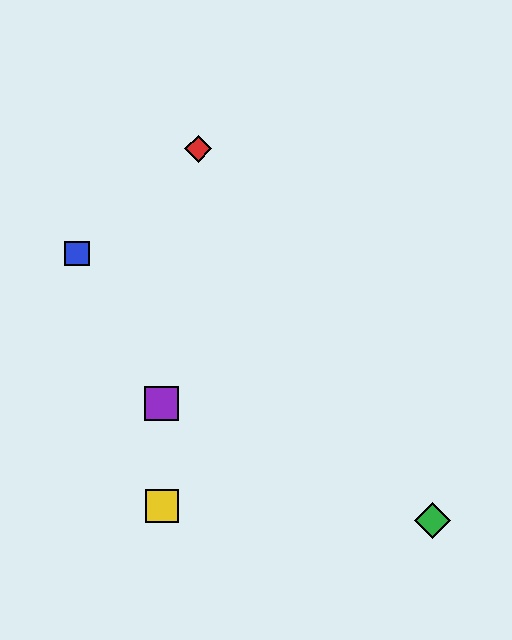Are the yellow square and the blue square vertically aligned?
No, the yellow square is at x≈162 and the blue square is at x≈77.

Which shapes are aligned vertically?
The yellow square, the purple square are aligned vertically.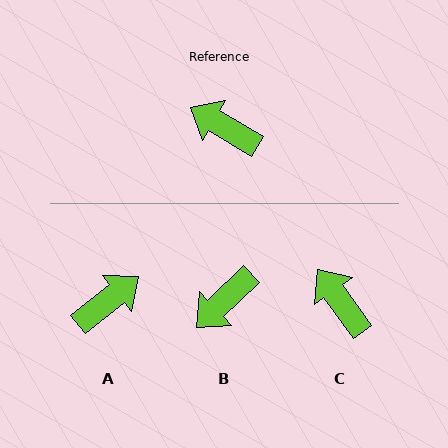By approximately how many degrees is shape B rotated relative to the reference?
Approximately 74 degrees counter-clockwise.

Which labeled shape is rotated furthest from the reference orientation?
A, about 111 degrees away.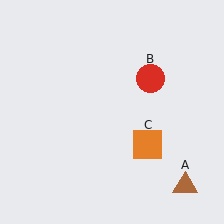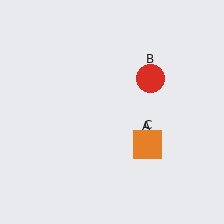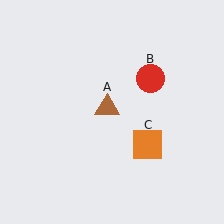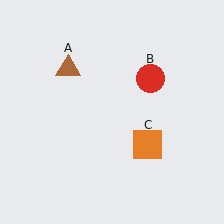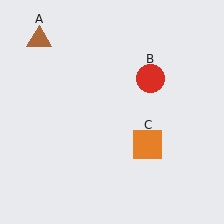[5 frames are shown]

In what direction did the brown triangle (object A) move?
The brown triangle (object A) moved up and to the left.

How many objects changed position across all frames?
1 object changed position: brown triangle (object A).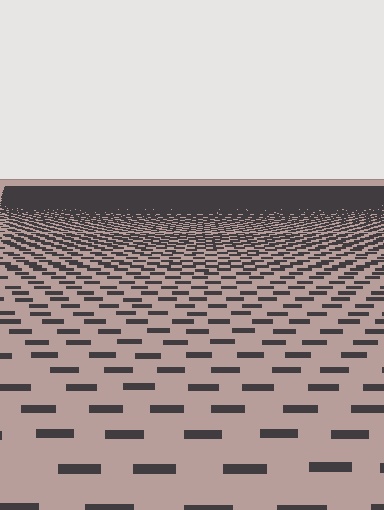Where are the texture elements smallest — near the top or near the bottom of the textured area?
Near the top.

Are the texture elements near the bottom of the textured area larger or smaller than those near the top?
Larger. Near the bottom, elements are closer to the viewer and appear at a bigger on-screen size.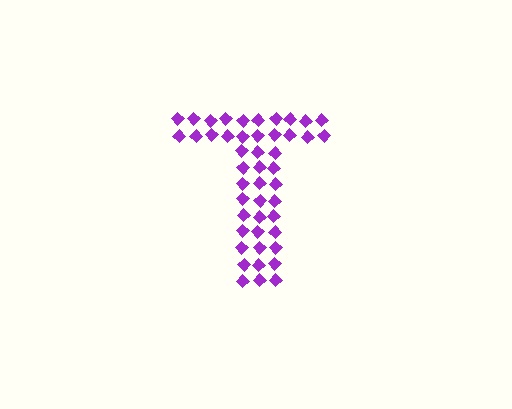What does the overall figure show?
The overall figure shows the letter T.